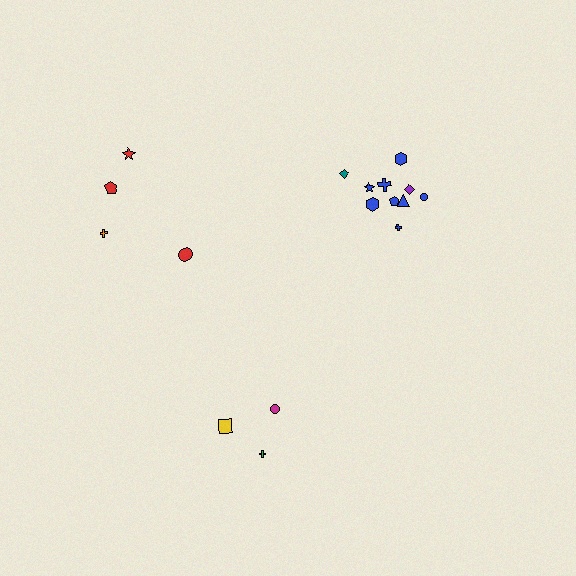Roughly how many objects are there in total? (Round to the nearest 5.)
Roughly 15 objects in total.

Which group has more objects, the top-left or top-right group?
The top-right group.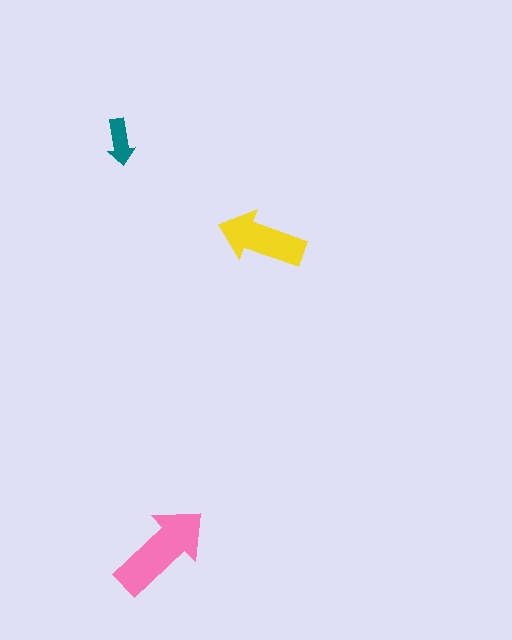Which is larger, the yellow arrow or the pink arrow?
The pink one.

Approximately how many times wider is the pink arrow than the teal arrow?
About 2 times wider.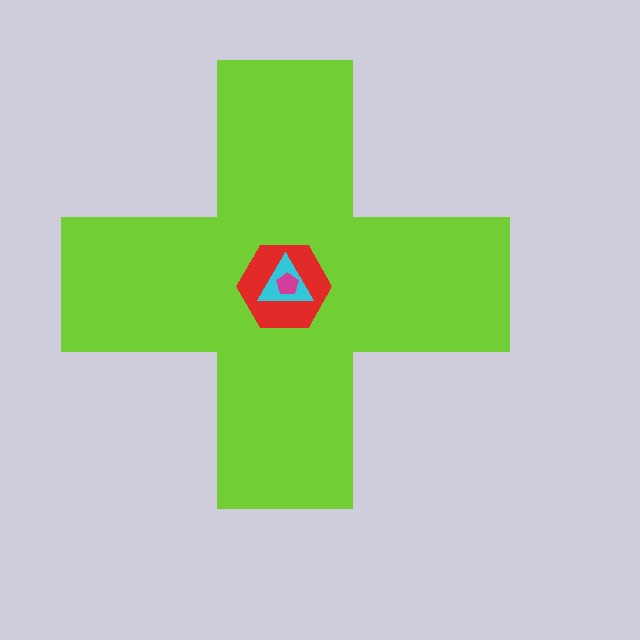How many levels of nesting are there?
4.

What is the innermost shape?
The magenta pentagon.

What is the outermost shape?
The lime cross.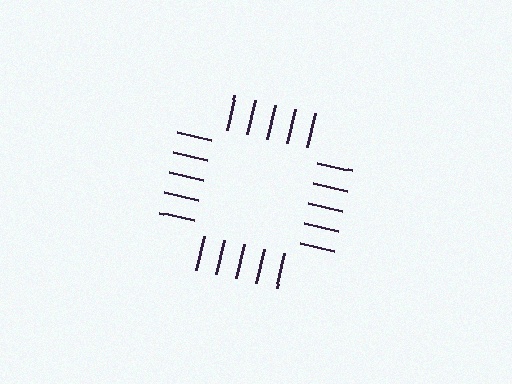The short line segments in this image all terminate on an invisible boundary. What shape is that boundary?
An illusory square — the line segments terminate on its edges but no continuous stroke is drawn.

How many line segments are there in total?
20 — 5 along each of the 4 edges.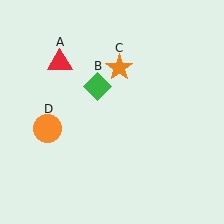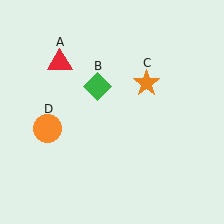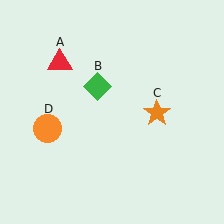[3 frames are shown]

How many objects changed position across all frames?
1 object changed position: orange star (object C).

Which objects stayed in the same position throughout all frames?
Red triangle (object A) and green diamond (object B) and orange circle (object D) remained stationary.